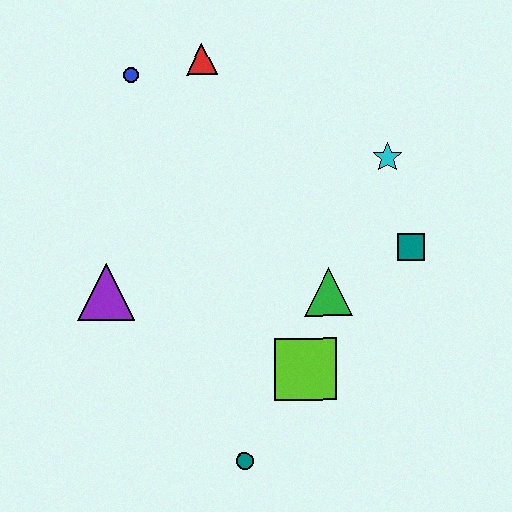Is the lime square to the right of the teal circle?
Yes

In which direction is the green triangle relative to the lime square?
The green triangle is above the lime square.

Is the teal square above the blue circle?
No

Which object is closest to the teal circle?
The lime square is closest to the teal circle.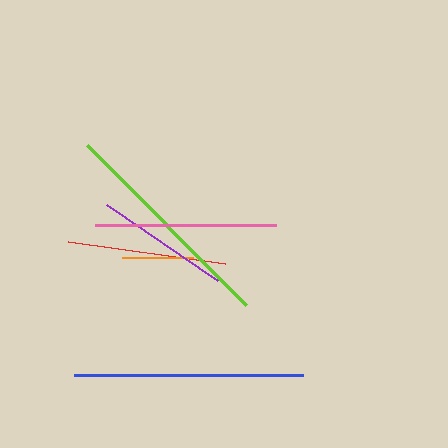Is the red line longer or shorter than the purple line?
The red line is longer than the purple line.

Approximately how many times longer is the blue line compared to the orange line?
The blue line is approximately 3.2 times the length of the orange line.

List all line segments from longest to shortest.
From longest to shortest: blue, lime, pink, red, purple, orange.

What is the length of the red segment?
The red segment is approximately 158 pixels long.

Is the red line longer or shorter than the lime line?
The lime line is longer than the red line.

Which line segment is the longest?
The blue line is the longest at approximately 229 pixels.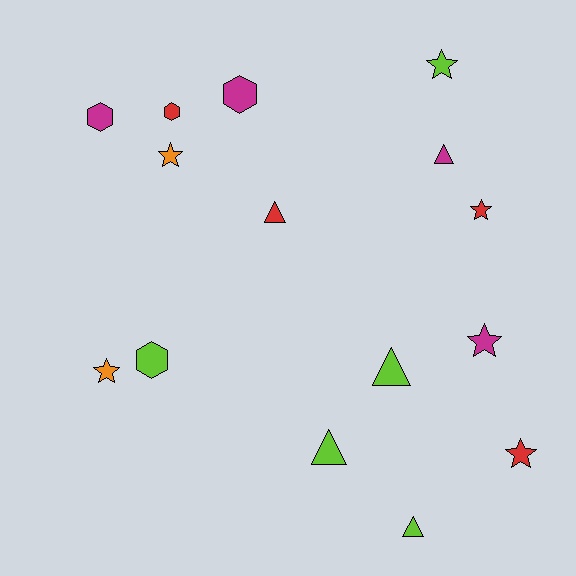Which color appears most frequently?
Lime, with 5 objects.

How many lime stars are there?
There is 1 lime star.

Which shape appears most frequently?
Star, with 6 objects.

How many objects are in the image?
There are 15 objects.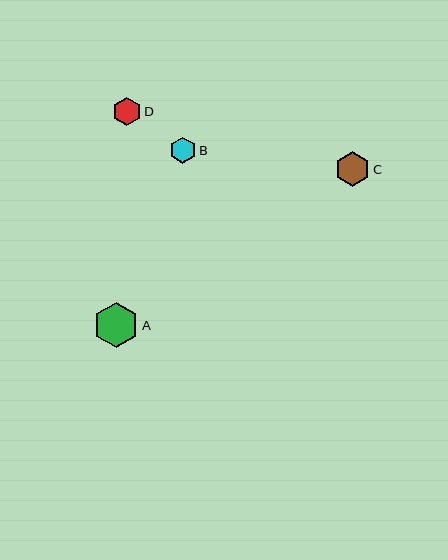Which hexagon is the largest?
Hexagon A is the largest with a size of approximately 45 pixels.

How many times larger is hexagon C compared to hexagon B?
Hexagon C is approximately 1.3 times the size of hexagon B.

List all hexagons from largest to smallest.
From largest to smallest: A, C, D, B.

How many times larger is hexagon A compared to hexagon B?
Hexagon A is approximately 1.7 times the size of hexagon B.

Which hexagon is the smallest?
Hexagon B is the smallest with a size of approximately 26 pixels.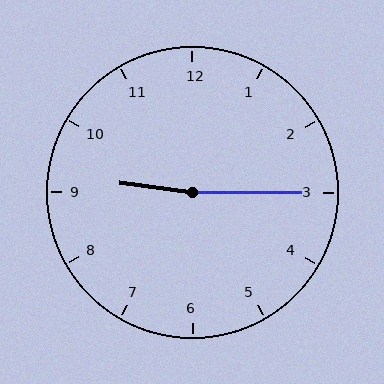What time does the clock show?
9:15.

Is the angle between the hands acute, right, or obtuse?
It is obtuse.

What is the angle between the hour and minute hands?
Approximately 172 degrees.